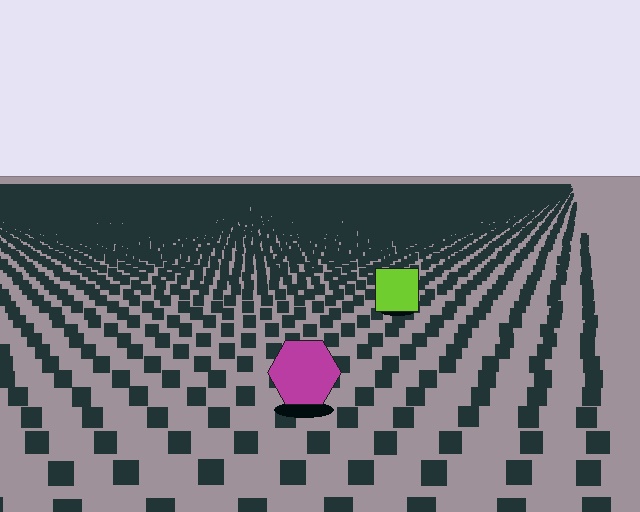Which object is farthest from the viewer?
The lime square is farthest from the viewer. It appears smaller and the ground texture around it is denser.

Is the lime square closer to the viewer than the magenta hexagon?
No. The magenta hexagon is closer — you can tell from the texture gradient: the ground texture is coarser near it.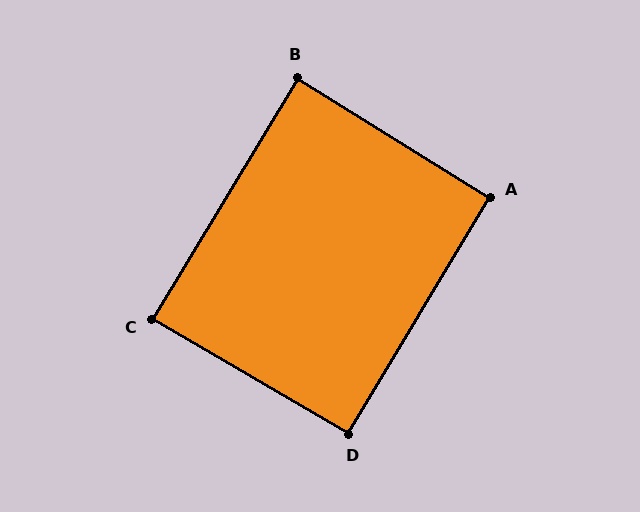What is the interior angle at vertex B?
Approximately 89 degrees (approximately right).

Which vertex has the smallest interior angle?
C, at approximately 89 degrees.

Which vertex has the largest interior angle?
A, at approximately 91 degrees.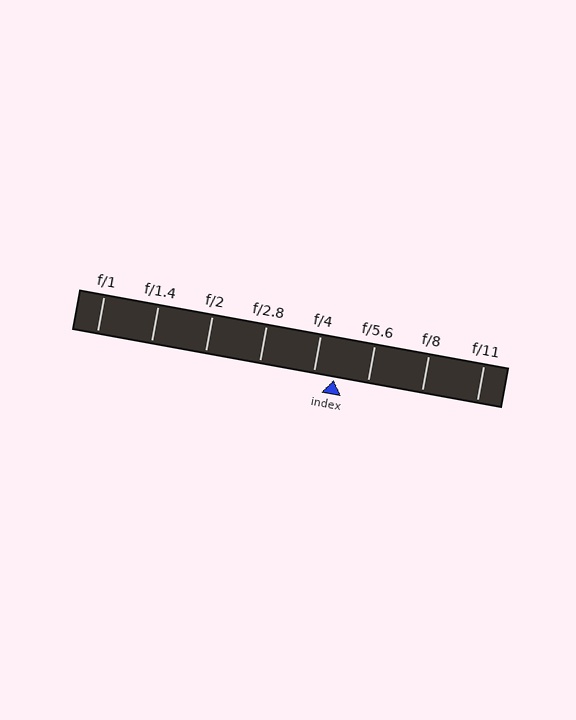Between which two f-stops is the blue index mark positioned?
The index mark is between f/4 and f/5.6.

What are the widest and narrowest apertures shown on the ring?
The widest aperture shown is f/1 and the narrowest is f/11.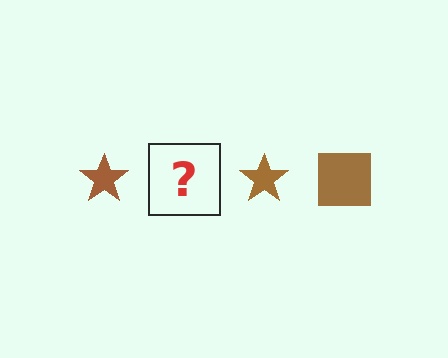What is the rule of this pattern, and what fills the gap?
The rule is that the pattern cycles through star, square shapes in brown. The gap should be filled with a brown square.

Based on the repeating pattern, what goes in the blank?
The blank should be a brown square.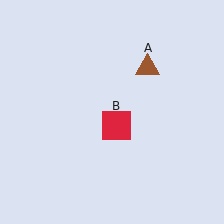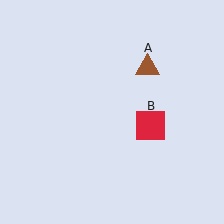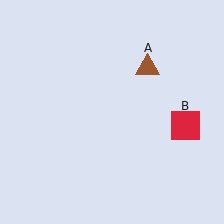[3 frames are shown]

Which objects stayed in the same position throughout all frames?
Brown triangle (object A) remained stationary.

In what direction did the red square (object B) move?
The red square (object B) moved right.